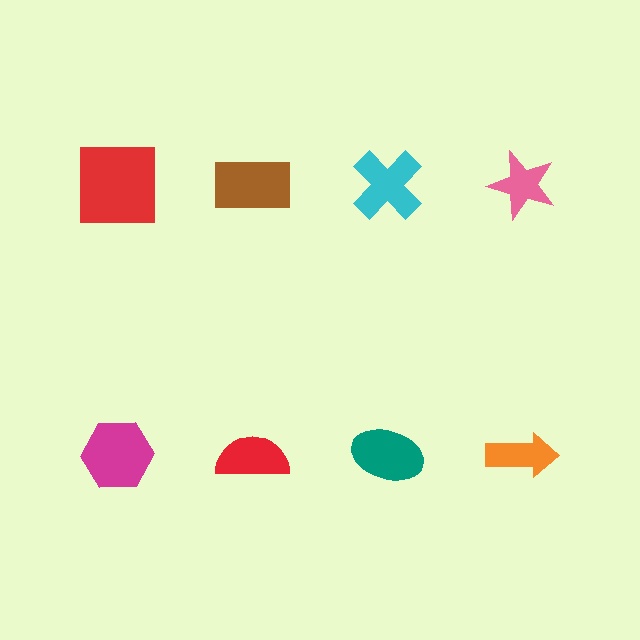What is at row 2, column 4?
An orange arrow.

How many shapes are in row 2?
4 shapes.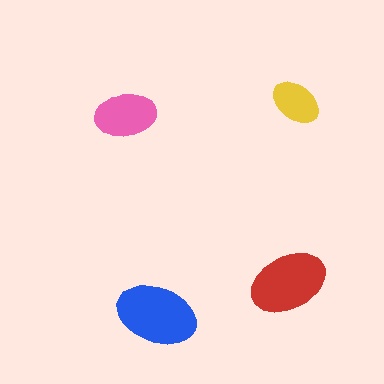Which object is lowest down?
The blue ellipse is bottommost.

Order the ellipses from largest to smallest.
the blue one, the red one, the pink one, the yellow one.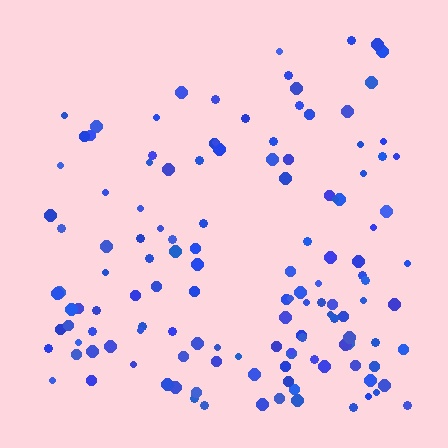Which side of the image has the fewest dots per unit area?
The top.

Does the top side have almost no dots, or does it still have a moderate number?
Still a moderate number, just noticeably fewer than the bottom.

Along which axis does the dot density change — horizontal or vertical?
Vertical.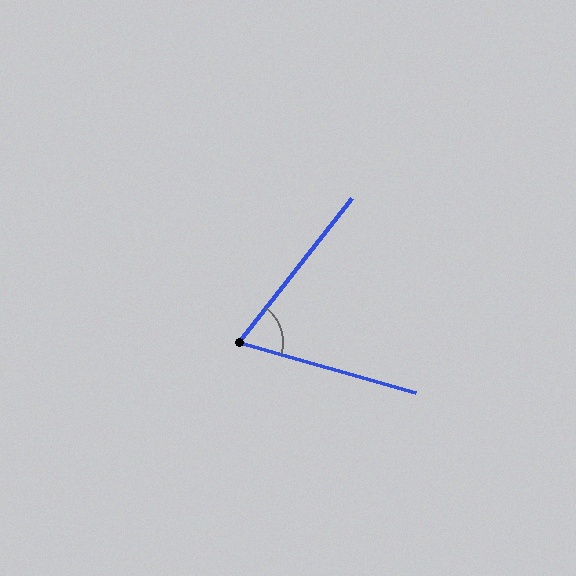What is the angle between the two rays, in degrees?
Approximately 68 degrees.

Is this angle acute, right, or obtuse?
It is acute.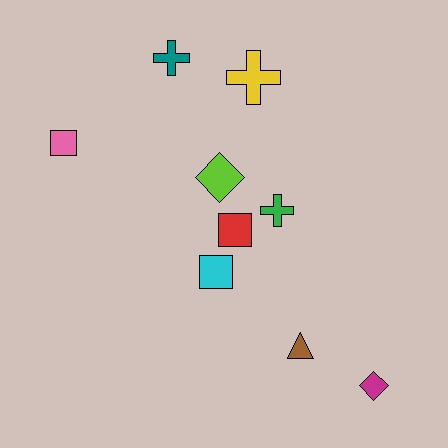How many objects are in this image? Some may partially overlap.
There are 9 objects.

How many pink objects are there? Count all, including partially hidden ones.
There is 1 pink object.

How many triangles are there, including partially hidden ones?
There is 1 triangle.